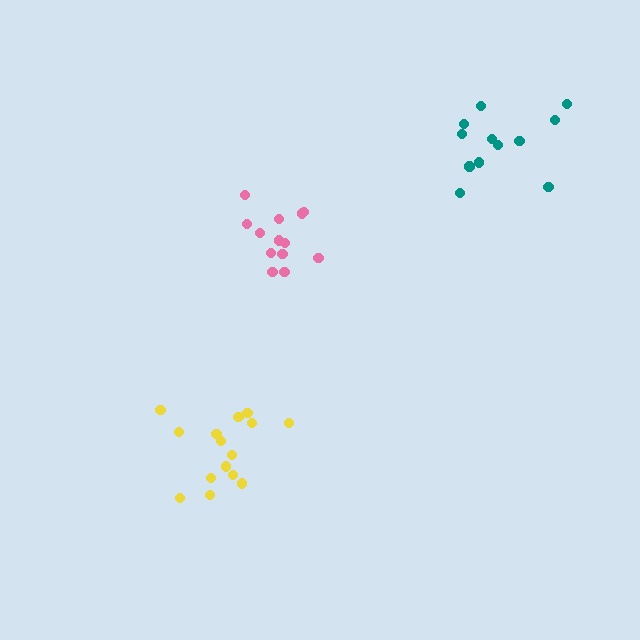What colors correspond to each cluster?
The clusters are colored: yellow, pink, teal.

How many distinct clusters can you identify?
There are 3 distinct clusters.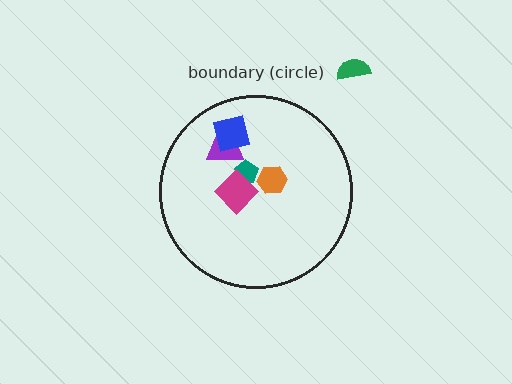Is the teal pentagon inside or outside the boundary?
Inside.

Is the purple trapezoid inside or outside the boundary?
Inside.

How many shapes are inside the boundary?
5 inside, 1 outside.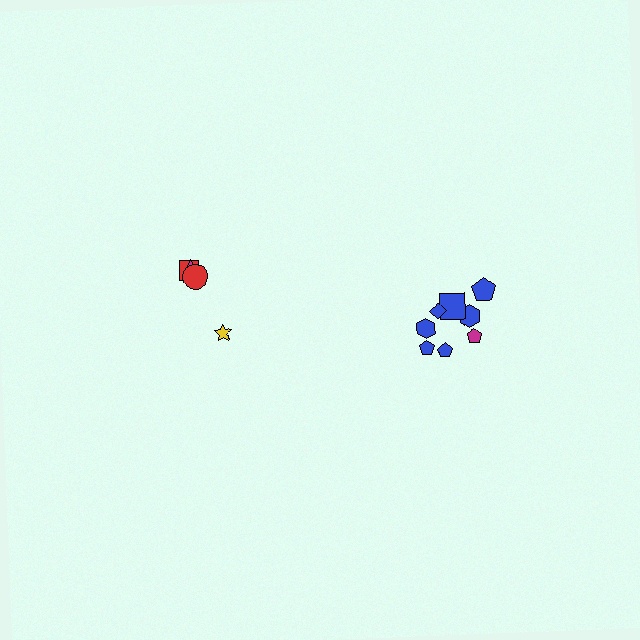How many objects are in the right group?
There are 8 objects.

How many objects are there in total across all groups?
There are 12 objects.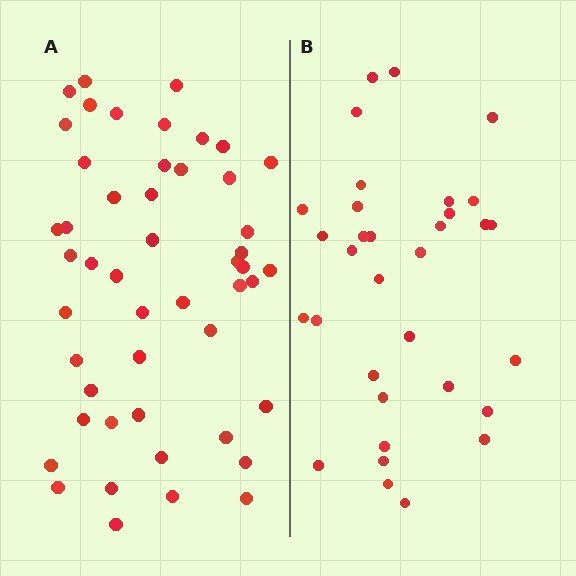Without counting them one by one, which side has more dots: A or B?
Region A (the left region) has more dots.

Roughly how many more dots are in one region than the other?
Region A has approximately 15 more dots than region B.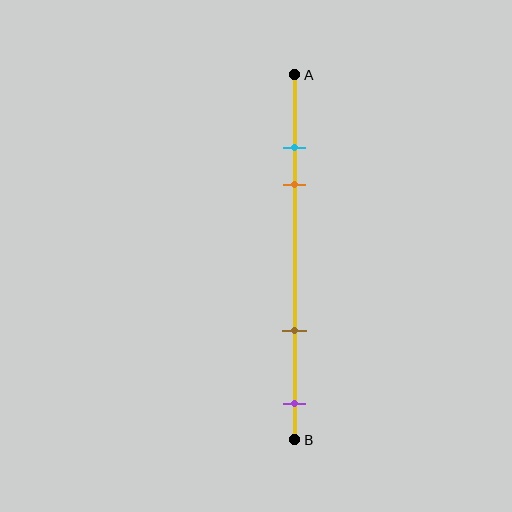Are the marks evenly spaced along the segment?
No, the marks are not evenly spaced.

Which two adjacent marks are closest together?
The cyan and orange marks are the closest adjacent pair.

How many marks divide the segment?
There are 4 marks dividing the segment.